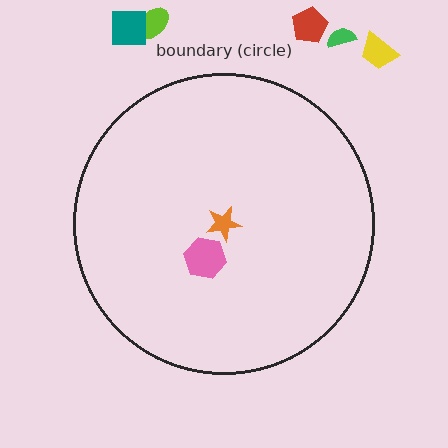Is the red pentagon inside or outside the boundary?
Outside.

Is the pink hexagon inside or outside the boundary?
Inside.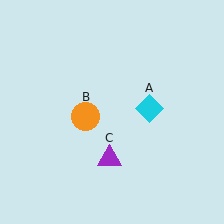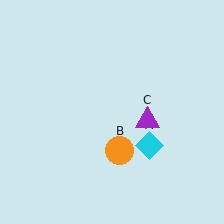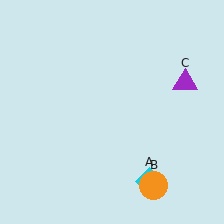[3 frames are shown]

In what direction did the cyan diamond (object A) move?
The cyan diamond (object A) moved down.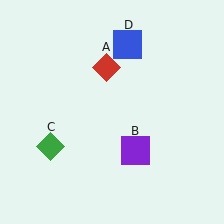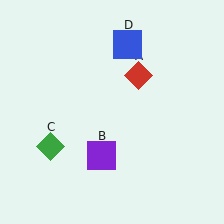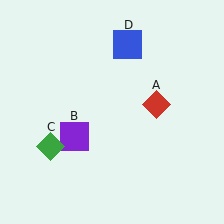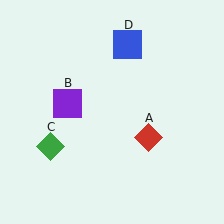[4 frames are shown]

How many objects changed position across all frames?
2 objects changed position: red diamond (object A), purple square (object B).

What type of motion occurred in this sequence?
The red diamond (object A), purple square (object B) rotated clockwise around the center of the scene.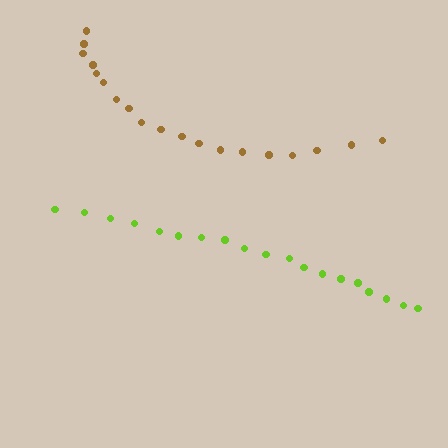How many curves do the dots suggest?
There are 2 distinct paths.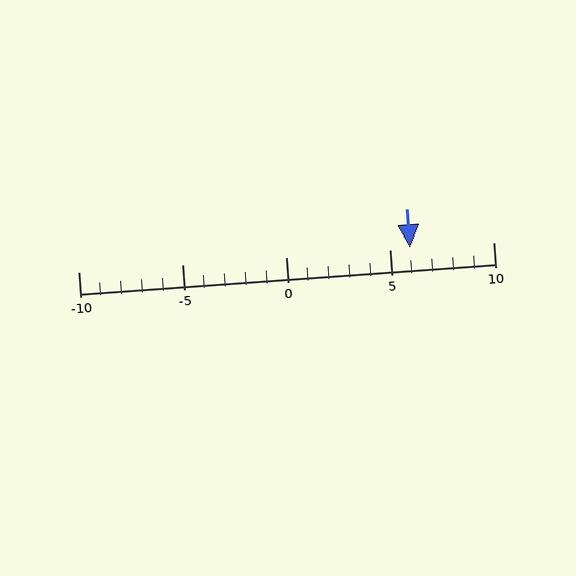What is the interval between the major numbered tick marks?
The major tick marks are spaced 5 units apart.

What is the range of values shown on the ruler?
The ruler shows values from -10 to 10.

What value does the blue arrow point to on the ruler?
The blue arrow points to approximately 6.